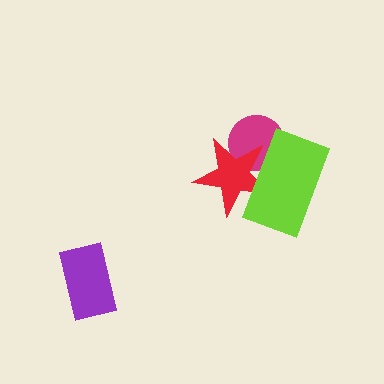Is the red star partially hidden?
Yes, it is partially covered by another shape.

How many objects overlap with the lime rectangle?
2 objects overlap with the lime rectangle.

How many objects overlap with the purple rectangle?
0 objects overlap with the purple rectangle.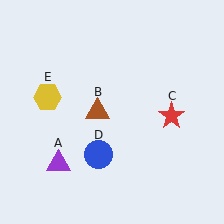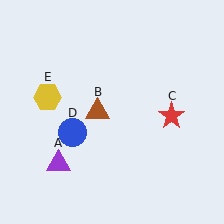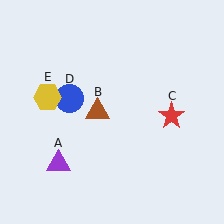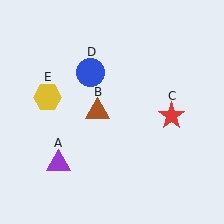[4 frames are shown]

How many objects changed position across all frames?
1 object changed position: blue circle (object D).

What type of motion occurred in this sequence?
The blue circle (object D) rotated clockwise around the center of the scene.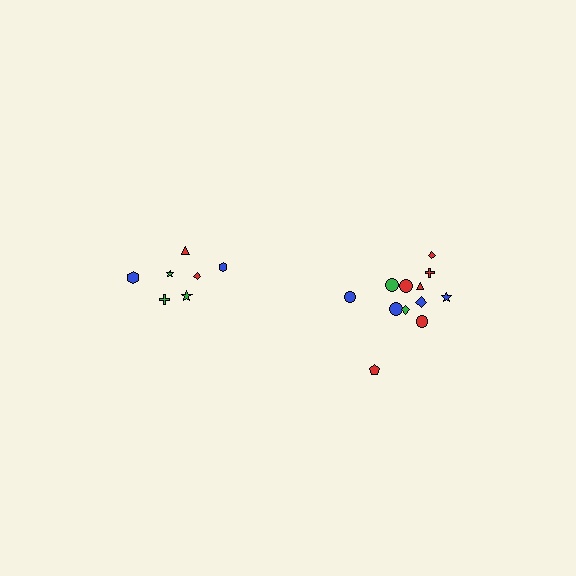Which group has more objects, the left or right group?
The right group.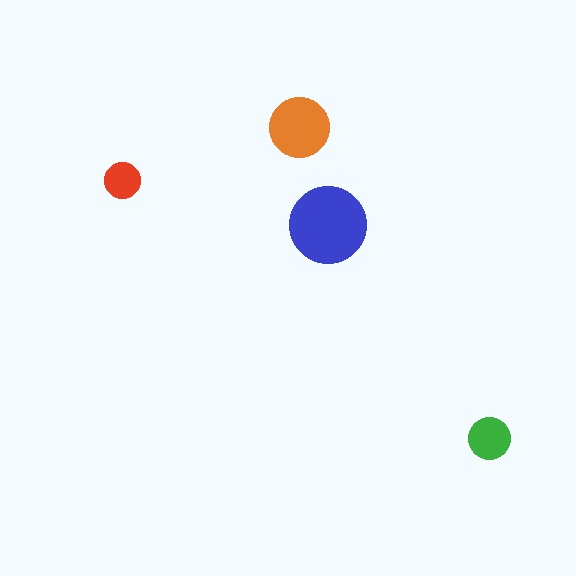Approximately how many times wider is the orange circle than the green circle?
About 1.5 times wider.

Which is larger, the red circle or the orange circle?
The orange one.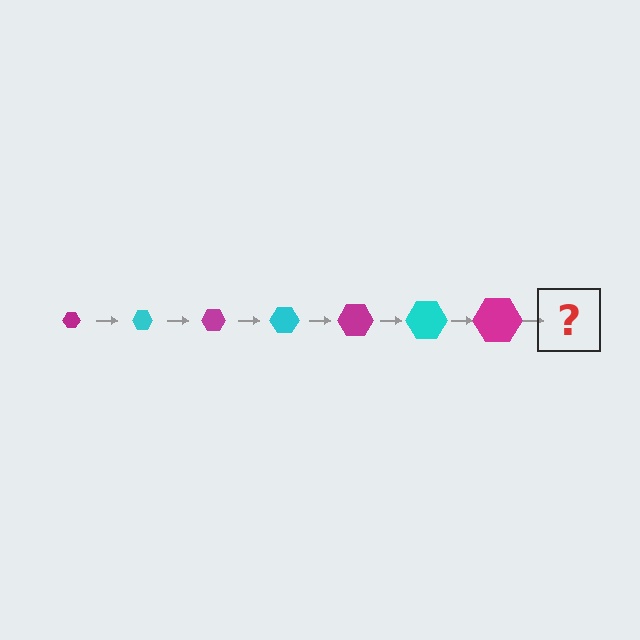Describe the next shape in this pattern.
It should be a cyan hexagon, larger than the previous one.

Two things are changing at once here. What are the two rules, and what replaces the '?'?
The two rules are that the hexagon grows larger each step and the color cycles through magenta and cyan. The '?' should be a cyan hexagon, larger than the previous one.